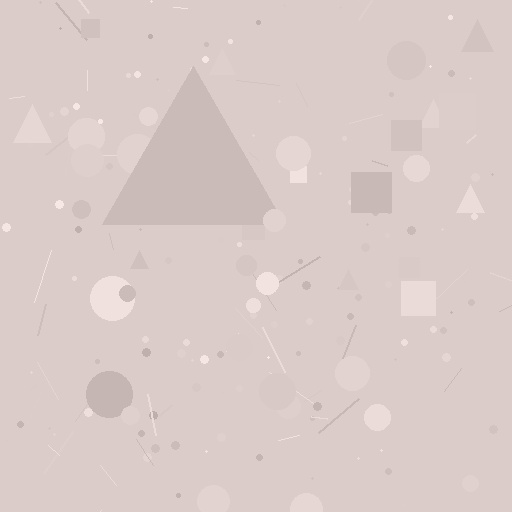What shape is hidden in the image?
A triangle is hidden in the image.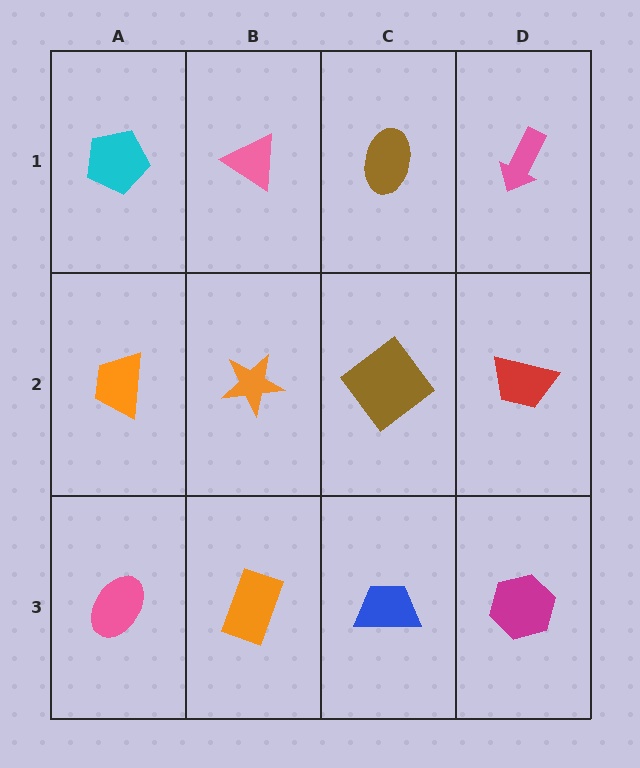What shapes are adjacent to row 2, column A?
A cyan pentagon (row 1, column A), a pink ellipse (row 3, column A), an orange star (row 2, column B).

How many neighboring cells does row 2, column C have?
4.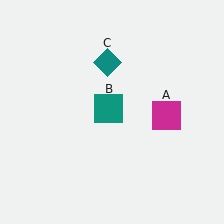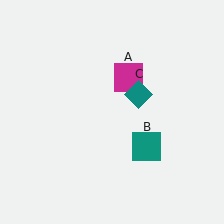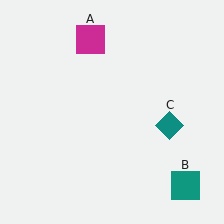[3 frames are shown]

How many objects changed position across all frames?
3 objects changed position: magenta square (object A), teal square (object B), teal diamond (object C).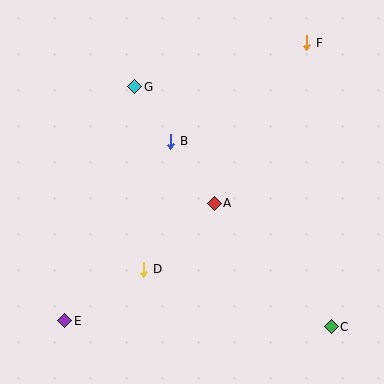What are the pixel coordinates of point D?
Point D is at (144, 269).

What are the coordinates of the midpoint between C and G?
The midpoint between C and G is at (233, 207).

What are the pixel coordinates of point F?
Point F is at (307, 43).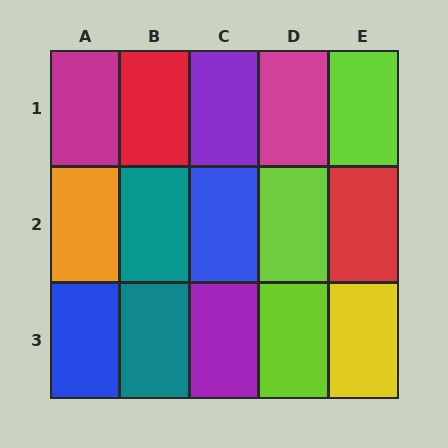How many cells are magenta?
2 cells are magenta.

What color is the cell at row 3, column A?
Blue.